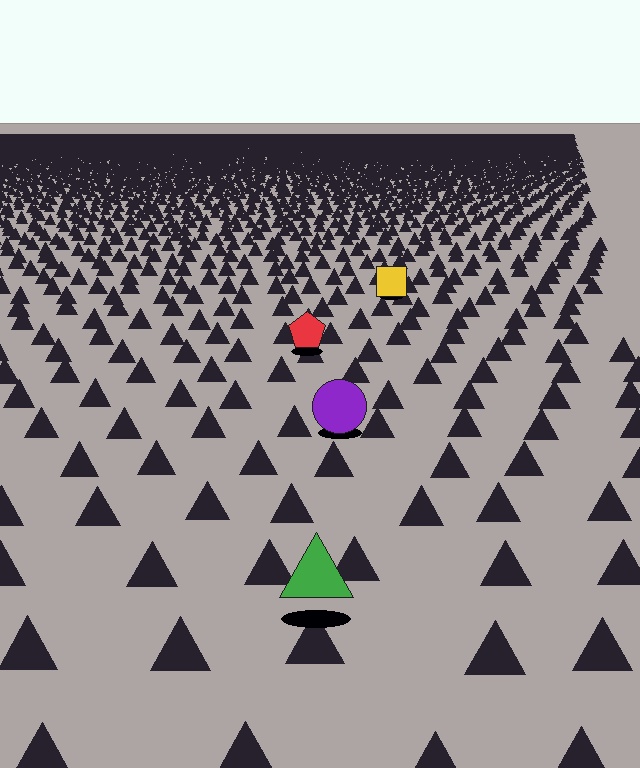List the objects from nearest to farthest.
From nearest to farthest: the green triangle, the purple circle, the red pentagon, the yellow square.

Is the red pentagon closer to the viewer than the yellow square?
Yes. The red pentagon is closer — you can tell from the texture gradient: the ground texture is coarser near it.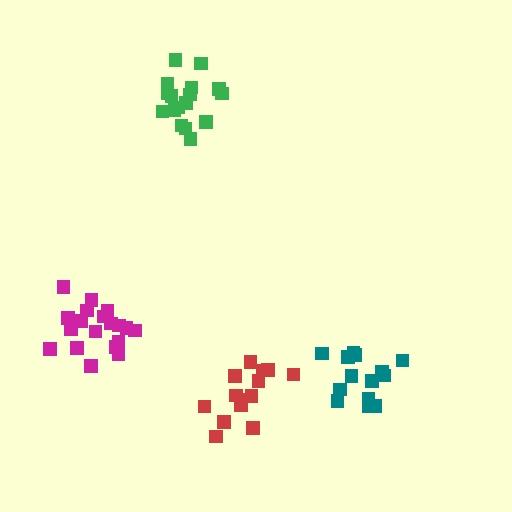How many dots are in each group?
Group 1: 14 dots, Group 2: 14 dots, Group 3: 17 dots, Group 4: 19 dots (64 total).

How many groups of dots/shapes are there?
There are 4 groups.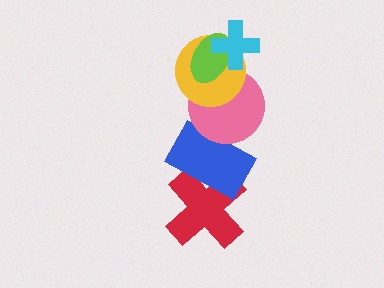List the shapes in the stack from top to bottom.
From top to bottom: the cyan cross, the lime ellipse, the yellow circle, the pink circle, the blue rectangle, the red cross.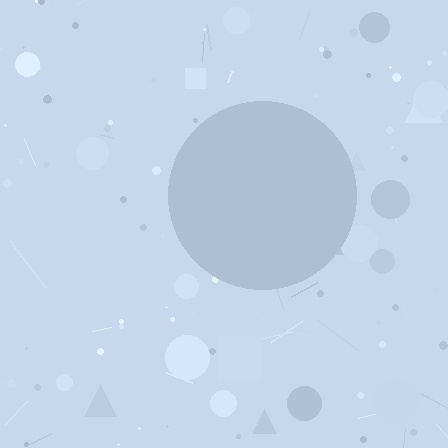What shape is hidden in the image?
A circle is hidden in the image.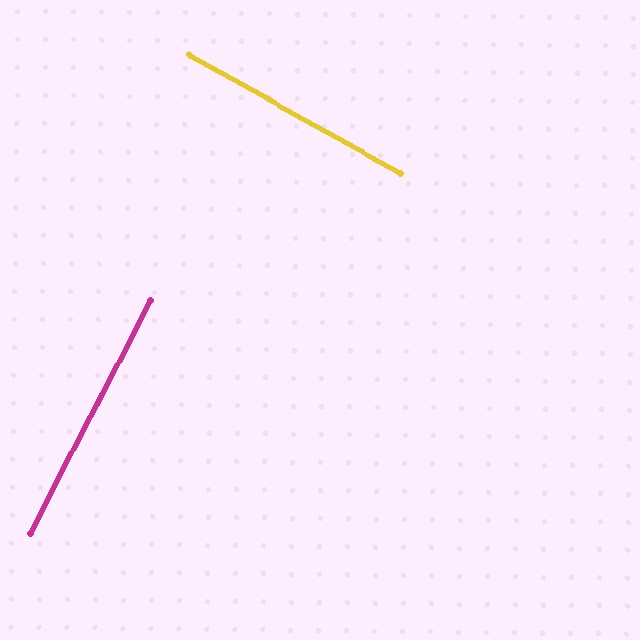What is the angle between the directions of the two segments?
Approximately 88 degrees.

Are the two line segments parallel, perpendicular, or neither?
Perpendicular — they meet at approximately 88°.